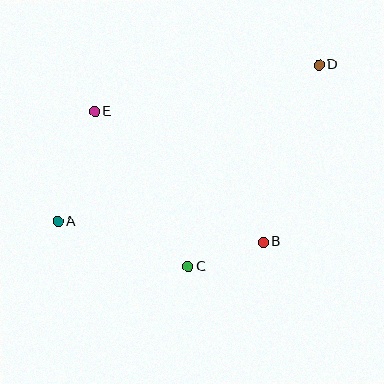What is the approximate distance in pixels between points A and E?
The distance between A and E is approximately 116 pixels.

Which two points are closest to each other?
Points B and C are closest to each other.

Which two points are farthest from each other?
Points A and D are farthest from each other.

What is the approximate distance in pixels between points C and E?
The distance between C and E is approximately 181 pixels.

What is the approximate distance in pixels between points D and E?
The distance between D and E is approximately 229 pixels.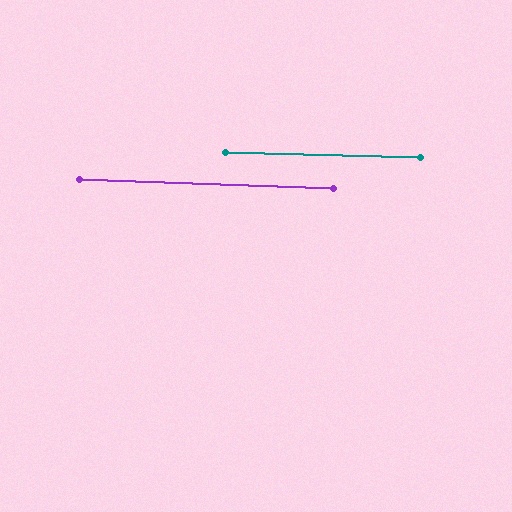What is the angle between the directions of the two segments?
Approximately 1 degree.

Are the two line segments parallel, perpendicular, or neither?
Parallel — their directions differ by only 0.7°.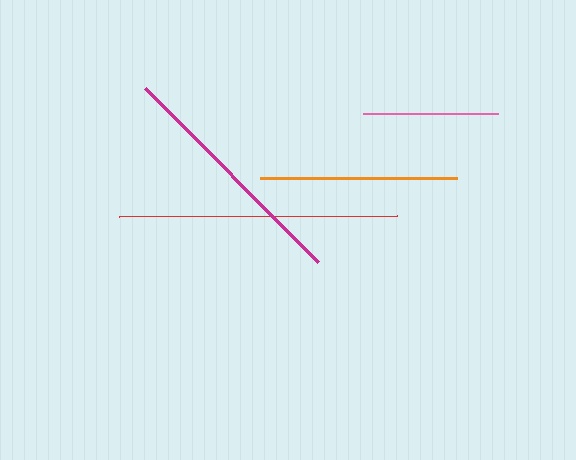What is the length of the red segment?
The red segment is approximately 278 pixels long.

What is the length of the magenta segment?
The magenta segment is approximately 246 pixels long.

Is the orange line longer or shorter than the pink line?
The orange line is longer than the pink line.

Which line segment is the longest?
The red line is the longest at approximately 278 pixels.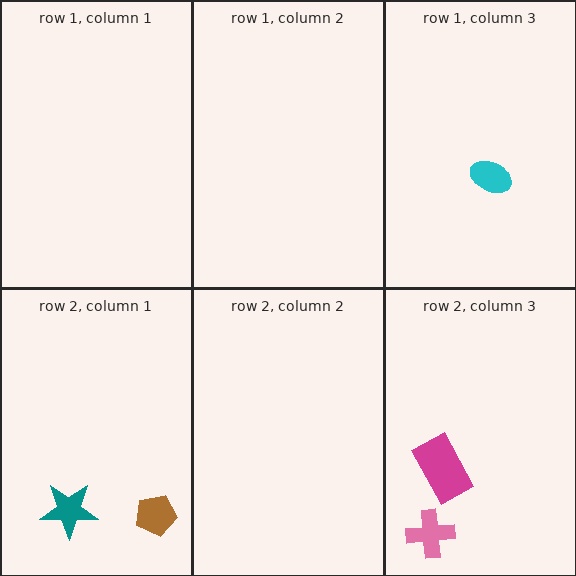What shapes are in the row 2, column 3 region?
The magenta rectangle, the pink cross.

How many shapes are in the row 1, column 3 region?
1.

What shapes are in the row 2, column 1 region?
The brown pentagon, the teal star.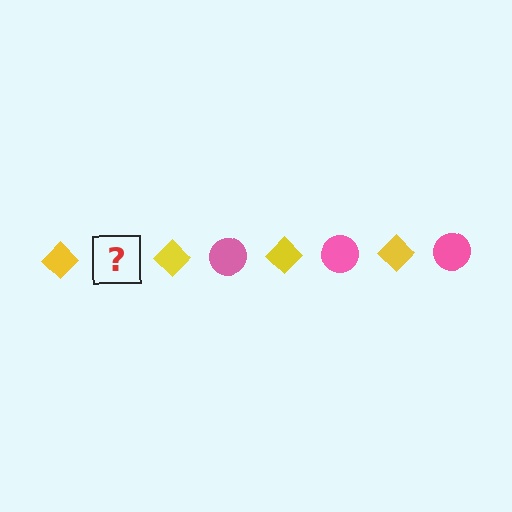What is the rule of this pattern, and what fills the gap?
The rule is that the pattern alternates between yellow diamond and pink circle. The gap should be filled with a pink circle.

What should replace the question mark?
The question mark should be replaced with a pink circle.